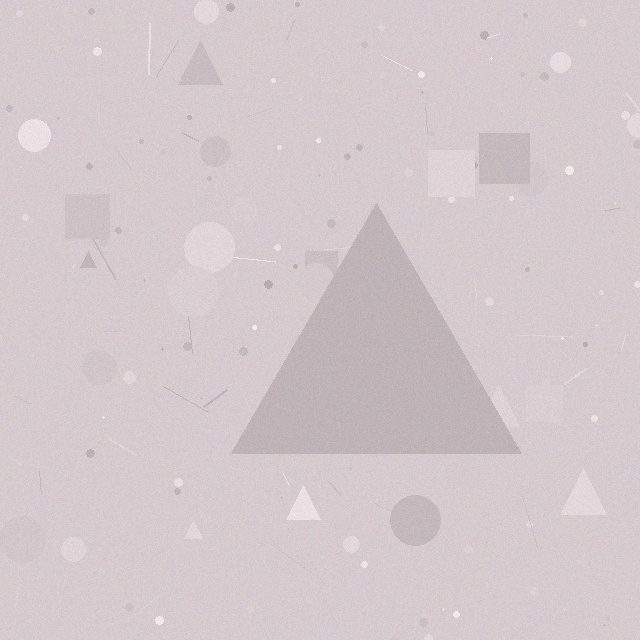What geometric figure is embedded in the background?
A triangle is embedded in the background.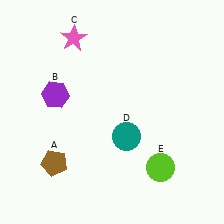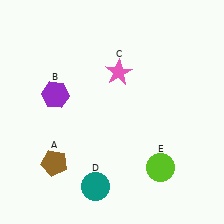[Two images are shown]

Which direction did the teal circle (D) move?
The teal circle (D) moved down.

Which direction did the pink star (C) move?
The pink star (C) moved right.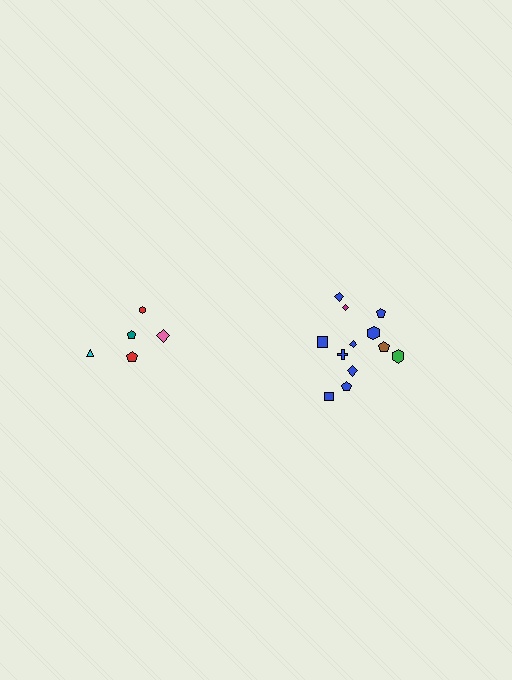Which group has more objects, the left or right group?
The right group.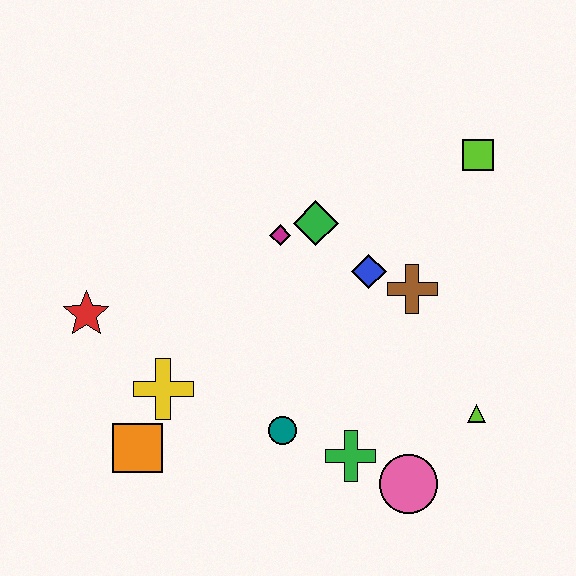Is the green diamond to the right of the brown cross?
No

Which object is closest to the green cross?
The pink circle is closest to the green cross.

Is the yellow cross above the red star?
No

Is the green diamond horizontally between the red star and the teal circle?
No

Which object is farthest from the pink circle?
The red star is farthest from the pink circle.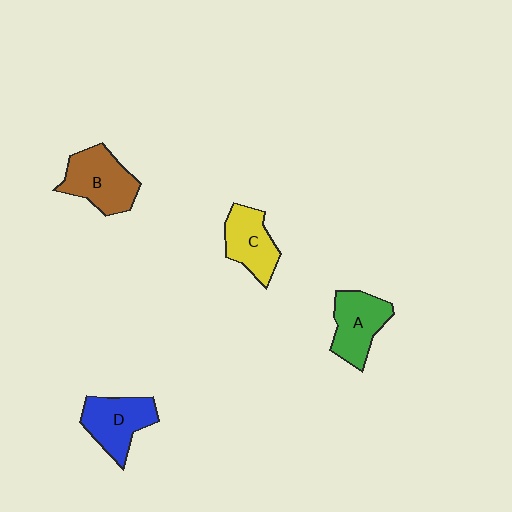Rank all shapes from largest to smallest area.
From largest to smallest: B (brown), D (blue), A (green), C (yellow).